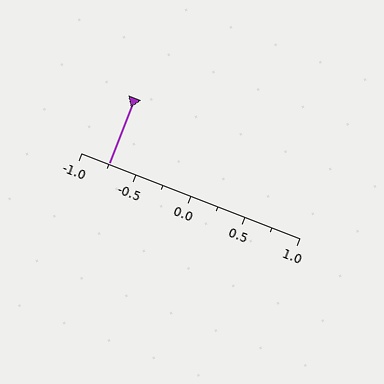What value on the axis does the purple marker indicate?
The marker indicates approximately -0.75.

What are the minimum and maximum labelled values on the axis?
The axis runs from -1.0 to 1.0.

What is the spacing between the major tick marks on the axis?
The major ticks are spaced 0.5 apart.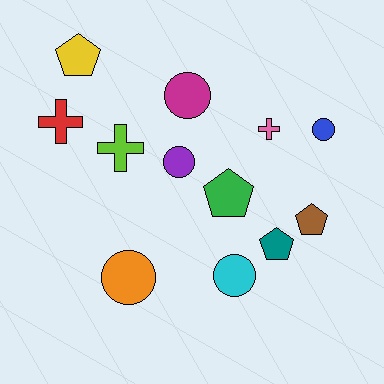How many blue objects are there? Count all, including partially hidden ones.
There is 1 blue object.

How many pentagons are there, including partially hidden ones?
There are 4 pentagons.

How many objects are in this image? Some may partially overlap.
There are 12 objects.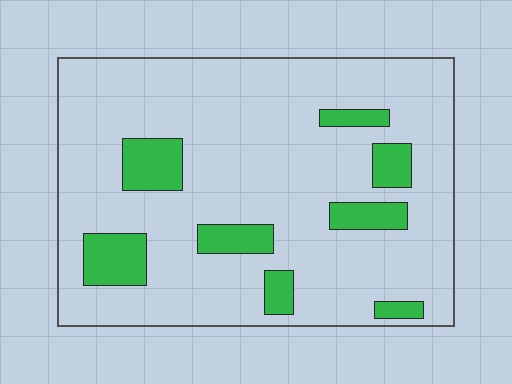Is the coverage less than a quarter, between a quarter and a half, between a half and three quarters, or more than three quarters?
Less than a quarter.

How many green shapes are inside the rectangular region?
8.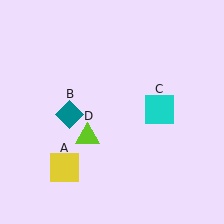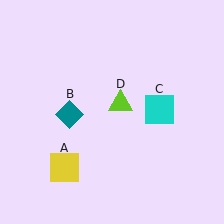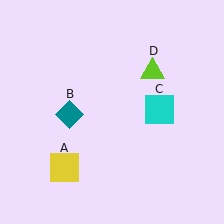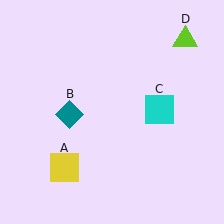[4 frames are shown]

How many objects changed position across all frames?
1 object changed position: lime triangle (object D).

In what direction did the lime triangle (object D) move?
The lime triangle (object D) moved up and to the right.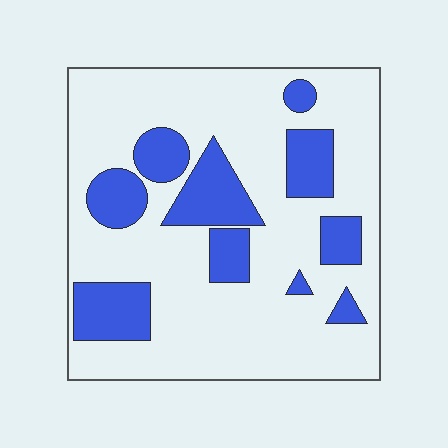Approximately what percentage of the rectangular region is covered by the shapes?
Approximately 25%.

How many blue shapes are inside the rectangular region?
10.